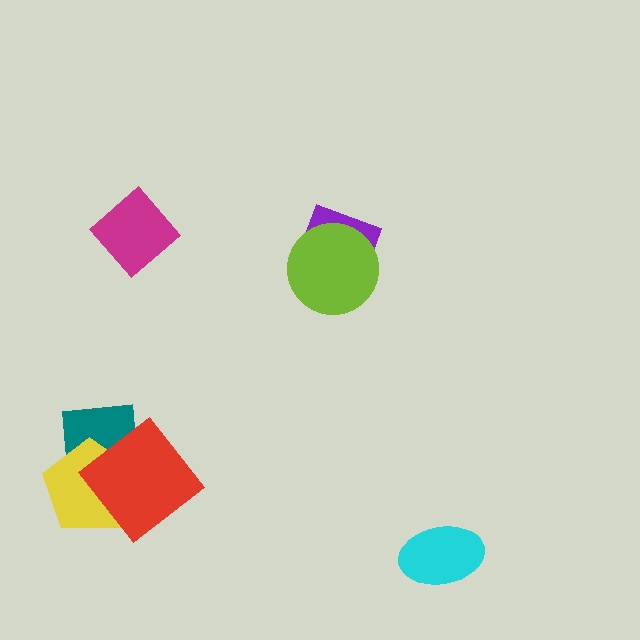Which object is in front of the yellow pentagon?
The red diamond is in front of the yellow pentagon.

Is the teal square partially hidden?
Yes, it is partially covered by another shape.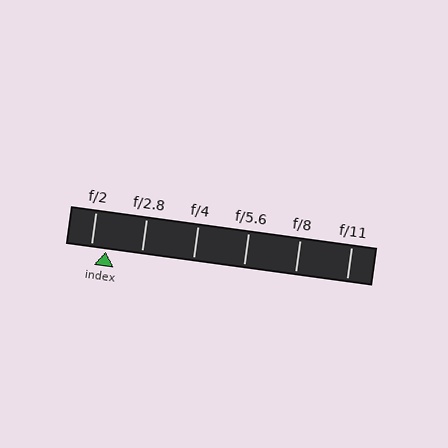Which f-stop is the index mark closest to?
The index mark is closest to f/2.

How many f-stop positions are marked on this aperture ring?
There are 6 f-stop positions marked.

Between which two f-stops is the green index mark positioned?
The index mark is between f/2 and f/2.8.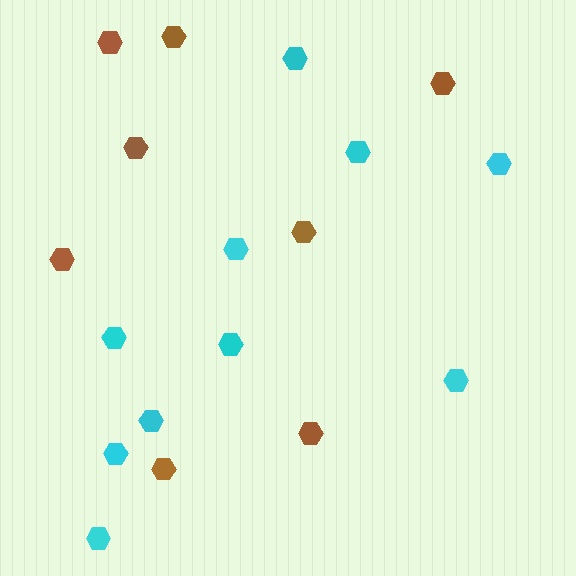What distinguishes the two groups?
There are 2 groups: one group of brown hexagons (8) and one group of cyan hexagons (10).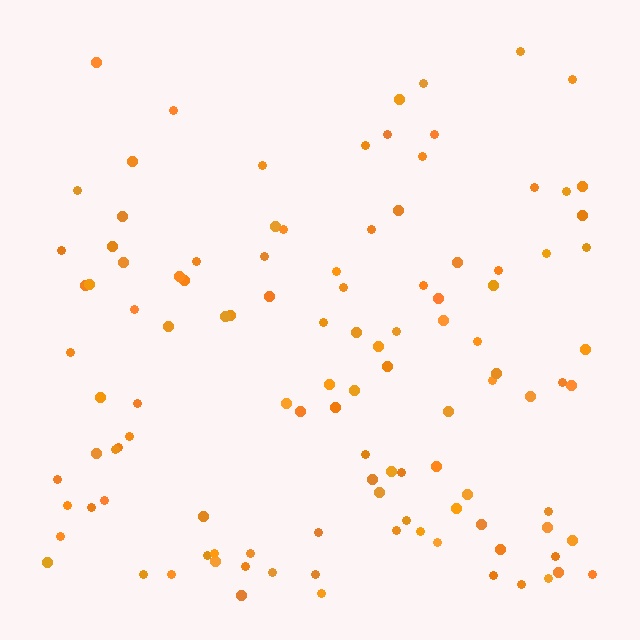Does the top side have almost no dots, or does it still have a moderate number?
Still a moderate number, just noticeably fewer than the bottom.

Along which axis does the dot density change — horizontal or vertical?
Vertical.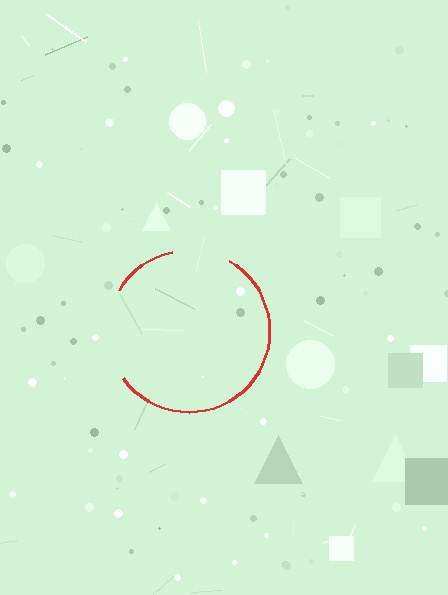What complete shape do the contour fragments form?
The contour fragments form a circle.